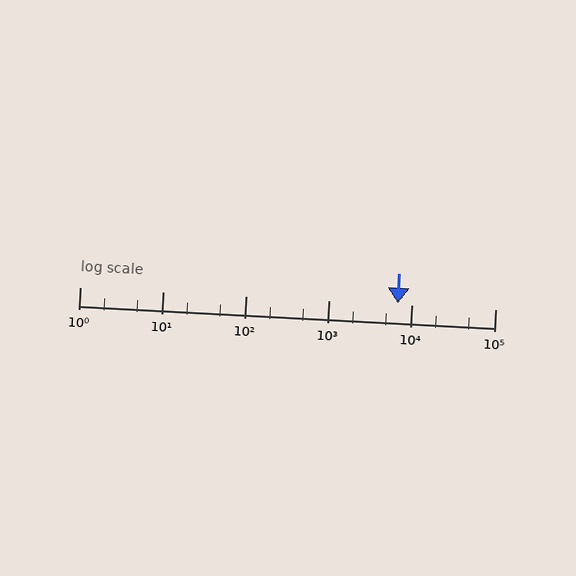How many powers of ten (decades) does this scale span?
The scale spans 5 decades, from 1 to 100000.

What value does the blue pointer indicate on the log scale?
The pointer indicates approximately 6700.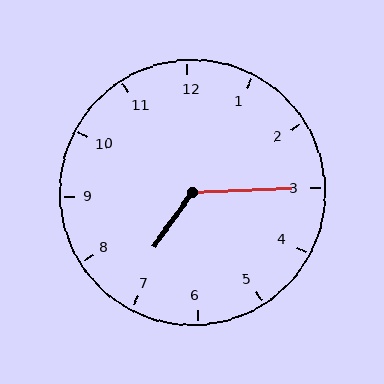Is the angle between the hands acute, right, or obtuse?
It is obtuse.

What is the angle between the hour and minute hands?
Approximately 128 degrees.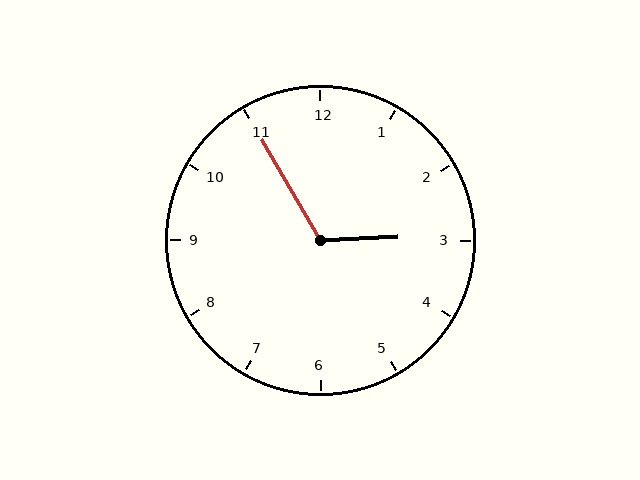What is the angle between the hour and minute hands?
Approximately 118 degrees.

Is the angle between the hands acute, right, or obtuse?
It is obtuse.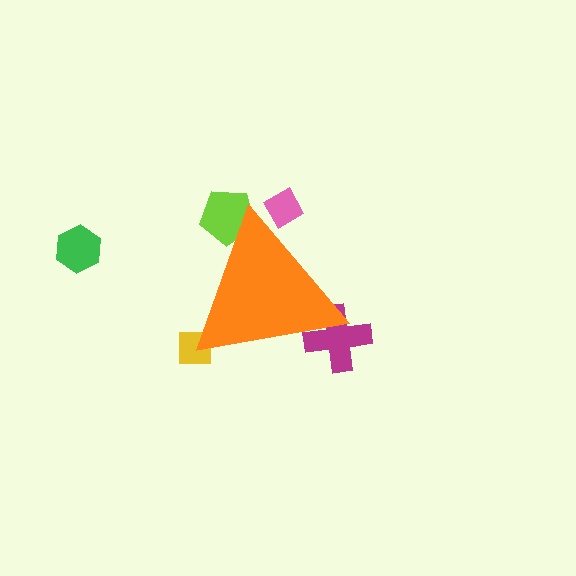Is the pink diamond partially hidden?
Yes, the pink diamond is partially hidden behind the orange triangle.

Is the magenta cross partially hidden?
Yes, the magenta cross is partially hidden behind the orange triangle.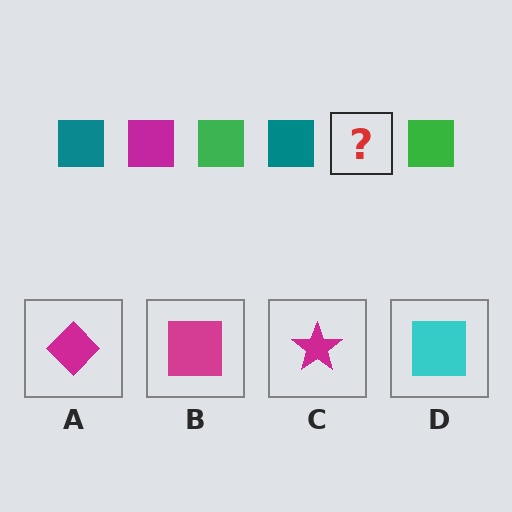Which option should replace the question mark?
Option B.